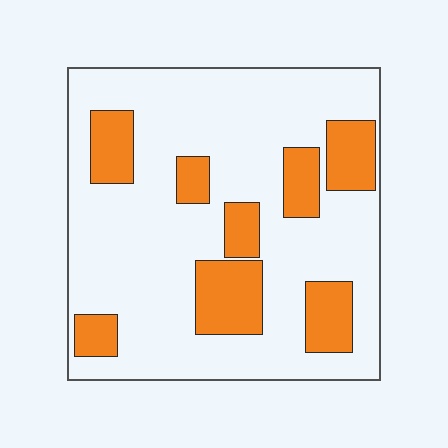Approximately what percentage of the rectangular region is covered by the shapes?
Approximately 25%.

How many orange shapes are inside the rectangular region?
8.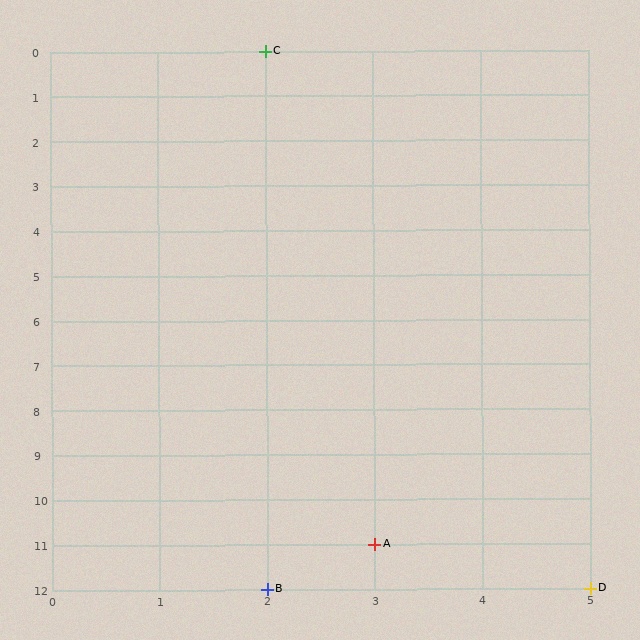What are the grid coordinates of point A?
Point A is at grid coordinates (3, 11).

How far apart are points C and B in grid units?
Points C and B are 12 rows apart.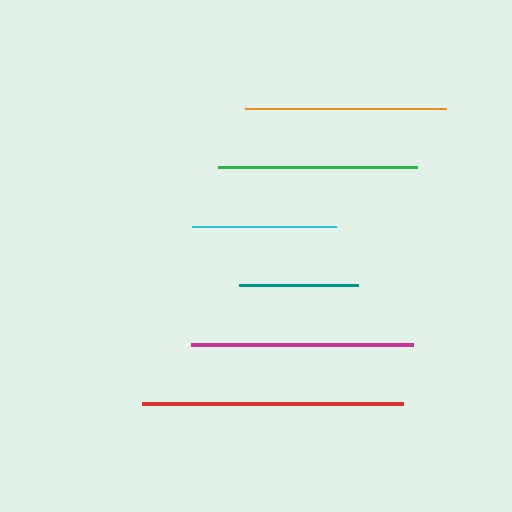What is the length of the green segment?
The green segment is approximately 199 pixels long.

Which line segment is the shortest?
The teal line is the shortest at approximately 119 pixels.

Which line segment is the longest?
The red line is the longest at approximately 261 pixels.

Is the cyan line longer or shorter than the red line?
The red line is longer than the cyan line.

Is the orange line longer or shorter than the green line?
The orange line is longer than the green line.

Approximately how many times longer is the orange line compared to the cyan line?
The orange line is approximately 1.4 times the length of the cyan line.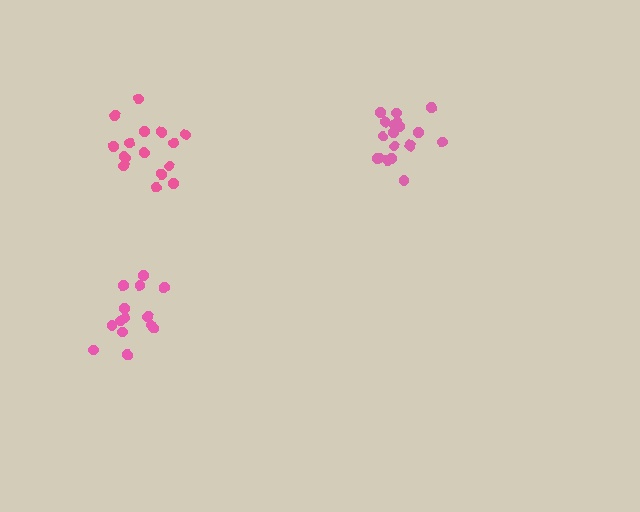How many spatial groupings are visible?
There are 3 spatial groupings.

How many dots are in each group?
Group 1: 14 dots, Group 2: 17 dots, Group 3: 19 dots (50 total).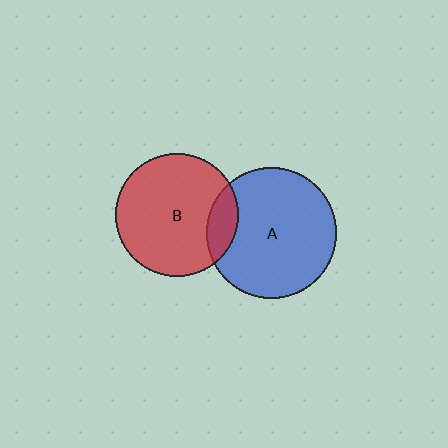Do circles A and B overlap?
Yes.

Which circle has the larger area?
Circle A (blue).